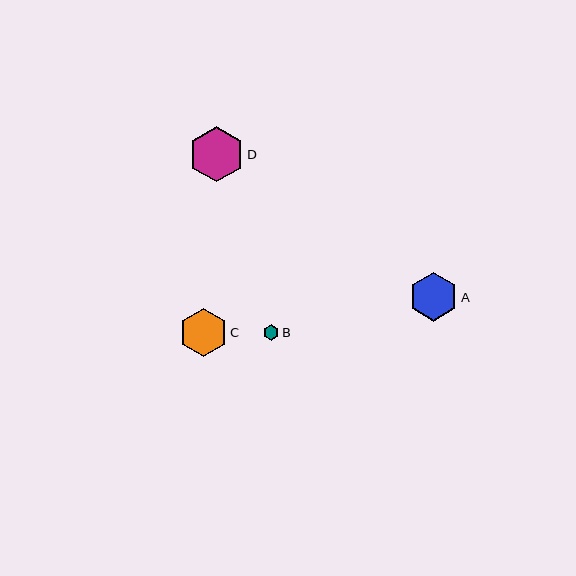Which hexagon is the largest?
Hexagon D is the largest with a size of approximately 56 pixels.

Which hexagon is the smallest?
Hexagon B is the smallest with a size of approximately 16 pixels.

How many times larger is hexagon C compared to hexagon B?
Hexagon C is approximately 3.1 times the size of hexagon B.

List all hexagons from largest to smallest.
From largest to smallest: D, A, C, B.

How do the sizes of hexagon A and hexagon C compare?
Hexagon A and hexagon C are approximately the same size.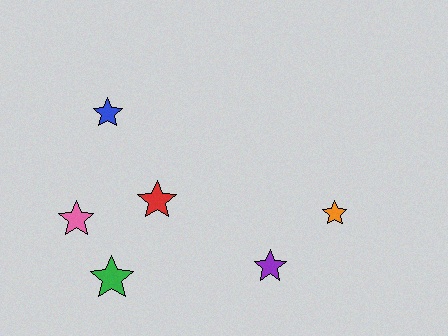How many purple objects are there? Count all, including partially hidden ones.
There is 1 purple object.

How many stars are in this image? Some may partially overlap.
There are 6 stars.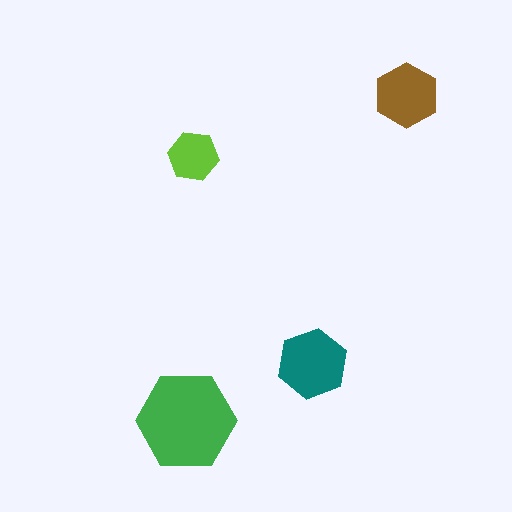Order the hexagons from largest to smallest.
the green one, the teal one, the brown one, the lime one.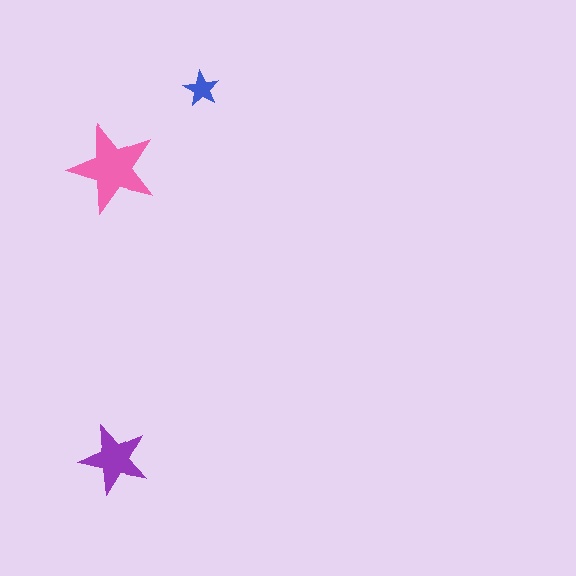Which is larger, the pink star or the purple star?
The pink one.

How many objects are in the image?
There are 3 objects in the image.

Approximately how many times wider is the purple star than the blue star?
About 2 times wider.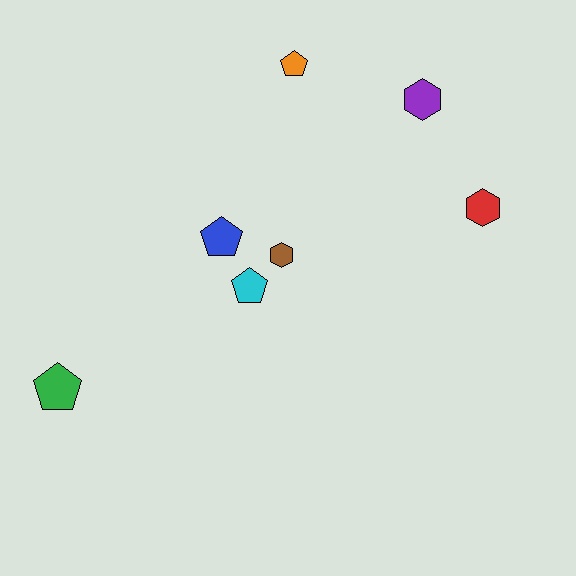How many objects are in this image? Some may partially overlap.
There are 7 objects.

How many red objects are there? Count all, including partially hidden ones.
There is 1 red object.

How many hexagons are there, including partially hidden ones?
There are 3 hexagons.